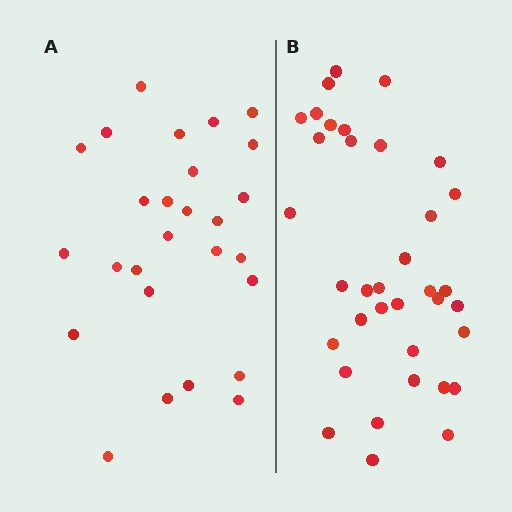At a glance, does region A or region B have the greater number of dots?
Region B (the right region) has more dots.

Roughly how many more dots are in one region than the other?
Region B has roughly 8 or so more dots than region A.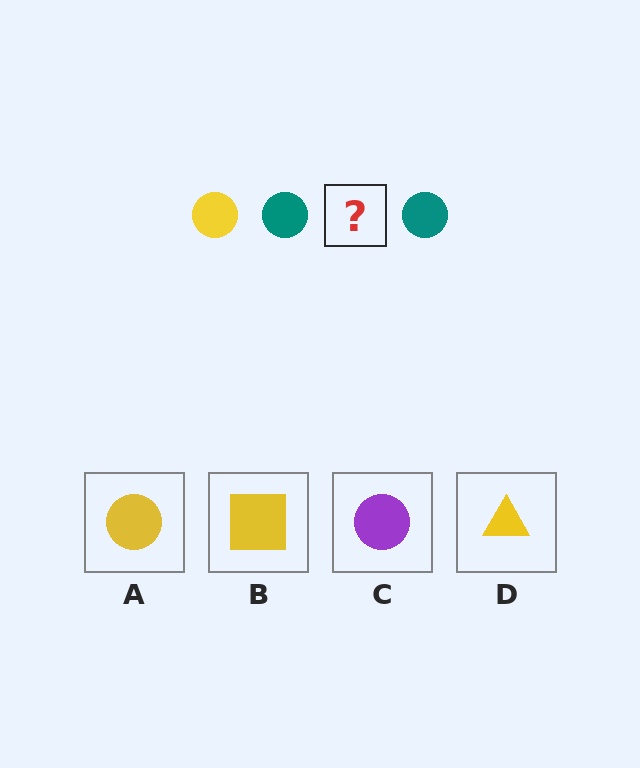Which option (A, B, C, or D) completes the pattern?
A.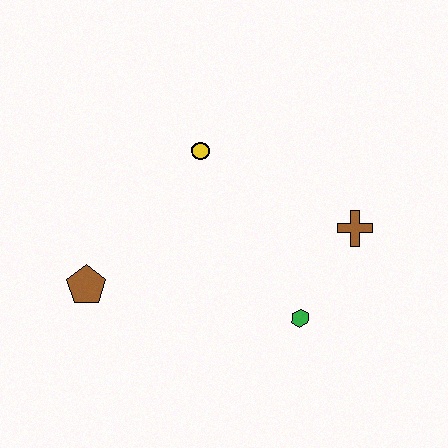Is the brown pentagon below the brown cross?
Yes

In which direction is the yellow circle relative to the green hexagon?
The yellow circle is above the green hexagon.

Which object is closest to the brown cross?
The green hexagon is closest to the brown cross.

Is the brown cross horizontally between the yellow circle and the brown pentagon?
No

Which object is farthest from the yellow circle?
The green hexagon is farthest from the yellow circle.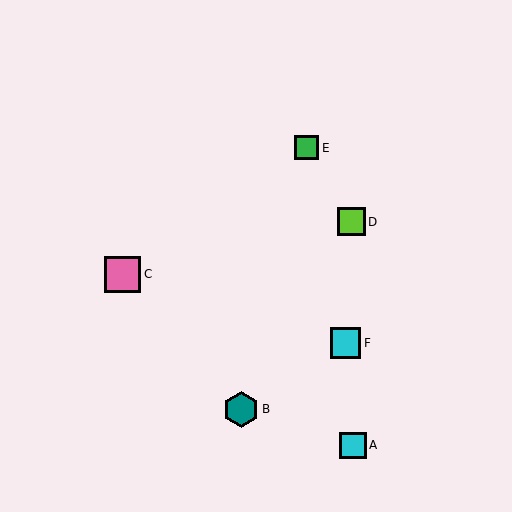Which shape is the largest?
The pink square (labeled C) is the largest.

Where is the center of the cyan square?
The center of the cyan square is at (353, 445).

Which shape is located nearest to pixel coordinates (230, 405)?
The teal hexagon (labeled B) at (241, 409) is nearest to that location.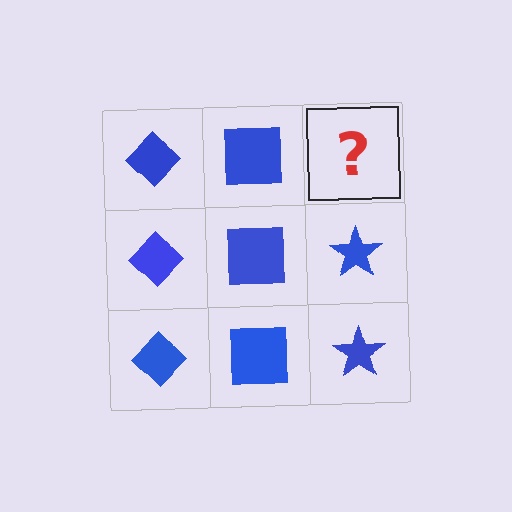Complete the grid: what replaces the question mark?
The question mark should be replaced with a blue star.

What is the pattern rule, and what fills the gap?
The rule is that each column has a consistent shape. The gap should be filled with a blue star.